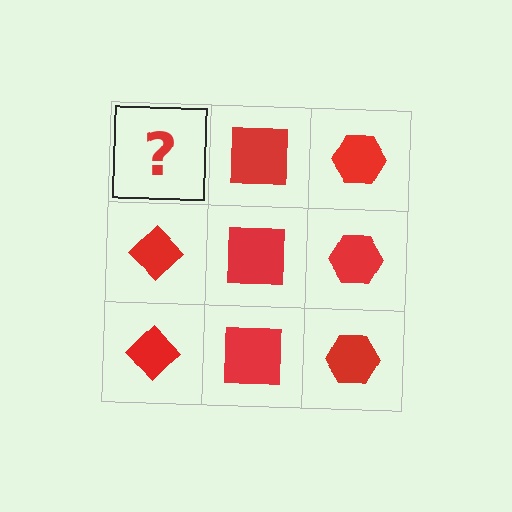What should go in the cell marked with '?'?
The missing cell should contain a red diamond.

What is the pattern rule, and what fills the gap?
The rule is that each column has a consistent shape. The gap should be filled with a red diamond.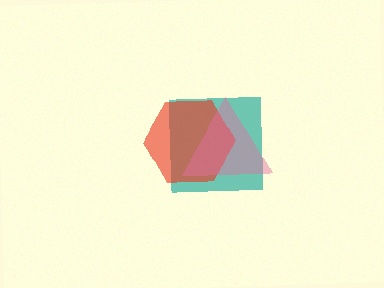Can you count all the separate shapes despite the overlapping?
Yes, there are 3 separate shapes.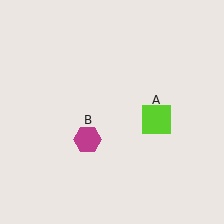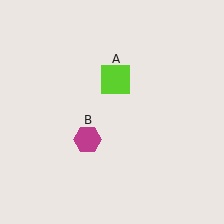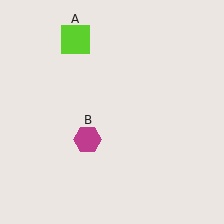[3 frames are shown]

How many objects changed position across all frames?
1 object changed position: lime square (object A).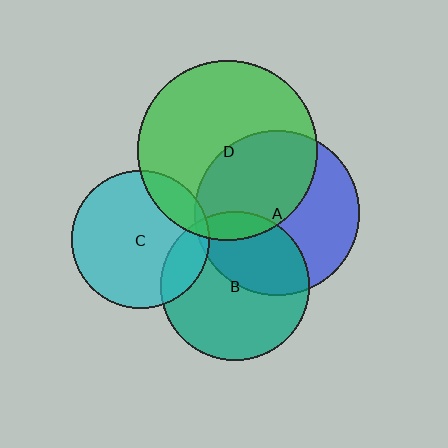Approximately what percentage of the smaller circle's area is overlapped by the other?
Approximately 15%.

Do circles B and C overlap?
Yes.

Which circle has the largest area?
Circle D (green).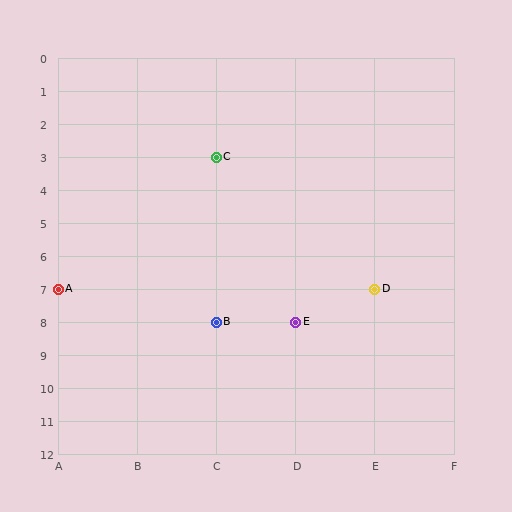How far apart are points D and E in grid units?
Points D and E are 1 column and 1 row apart (about 1.4 grid units diagonally).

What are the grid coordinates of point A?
Point A is at grid coordinates (A, 7).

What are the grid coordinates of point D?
Point D is at grid coordinates (E, 7).